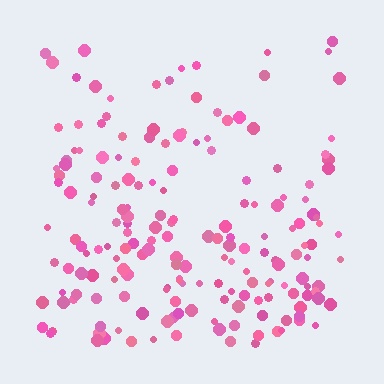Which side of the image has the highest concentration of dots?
The bottom.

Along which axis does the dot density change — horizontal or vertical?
Vertical.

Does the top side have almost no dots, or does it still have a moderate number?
Still a moderate number, just noticeably fewer than the bottom.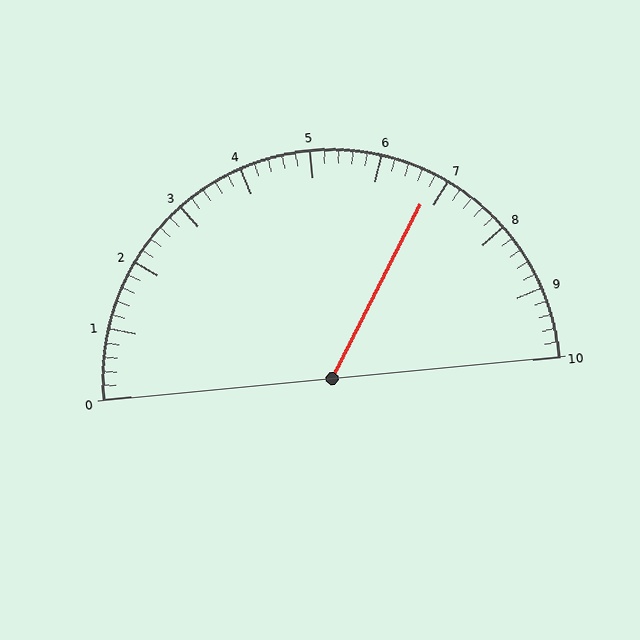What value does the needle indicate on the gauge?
The needle indicates approximately 6.8.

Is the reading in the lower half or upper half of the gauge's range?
The reading is in the upper half of the range (0 to 10).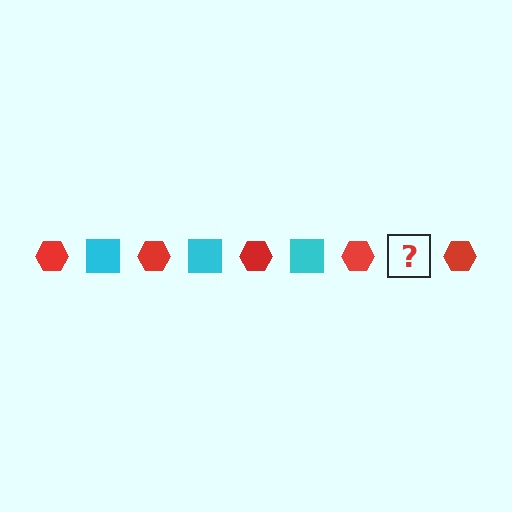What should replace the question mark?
The question mark should be replaced with a cyan square.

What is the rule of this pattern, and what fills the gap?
The rule is that the pattern alternates between red hexagon and cyan square. The gap should be filled with a cyan square.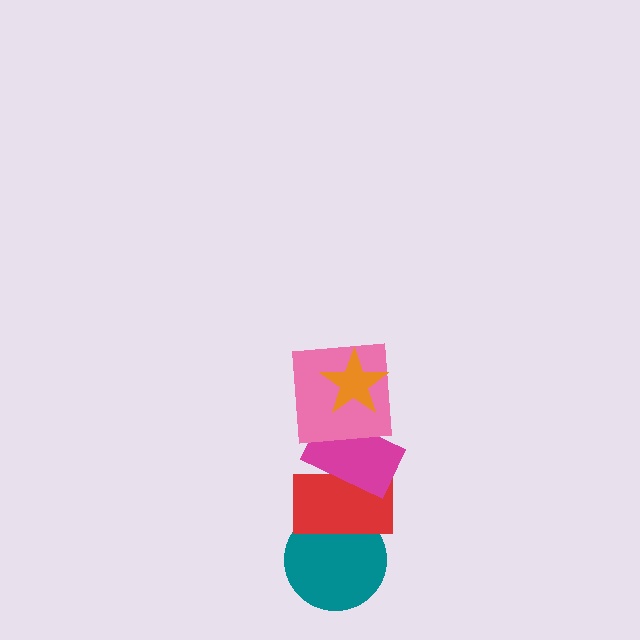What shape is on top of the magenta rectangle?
The pink square is on top of the magenta rectangle.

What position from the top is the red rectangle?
The red rectangle is 4th from the top.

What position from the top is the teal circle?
The teal circle is 5th from the top.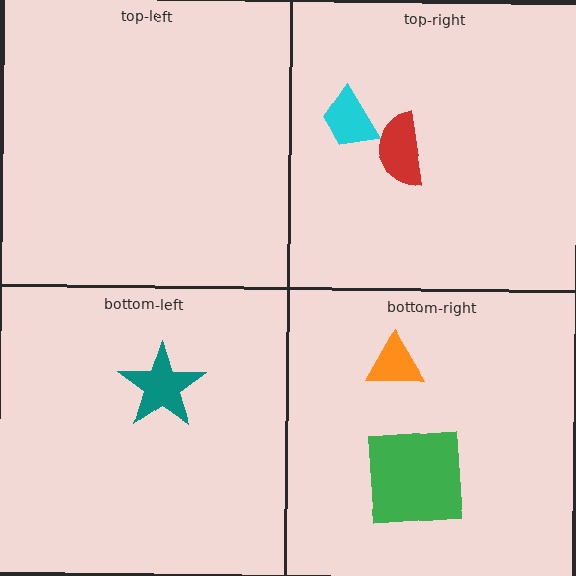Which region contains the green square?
The bottom-right region.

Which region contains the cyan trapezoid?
The top-right region.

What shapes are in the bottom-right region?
The orange triangle, the green square.